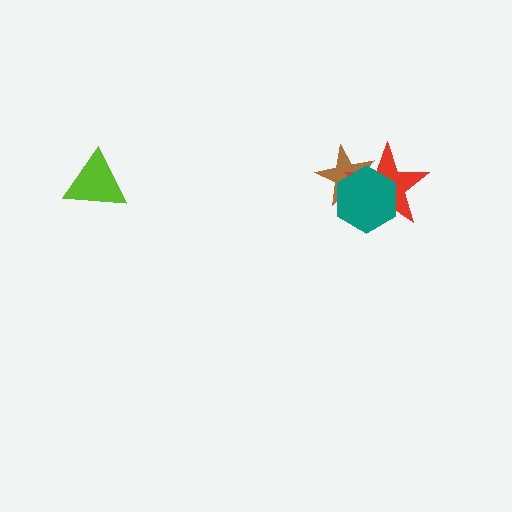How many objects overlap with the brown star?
2 objects overlap with the brown star.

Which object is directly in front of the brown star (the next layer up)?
The red star is directly in front of the brown star.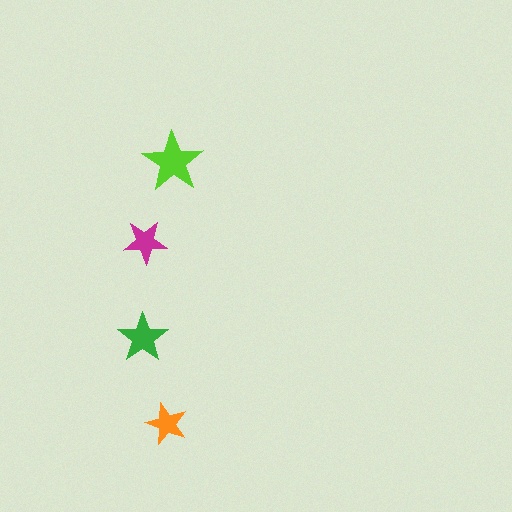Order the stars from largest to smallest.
the lime one, the green one, the magenta one, the orange one.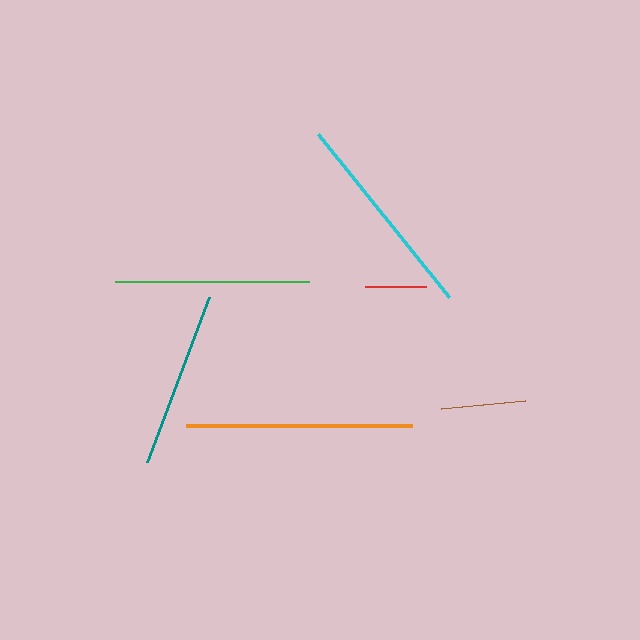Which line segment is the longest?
The orange line is the longest at approximately 226 pixels.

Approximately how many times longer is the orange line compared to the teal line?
The orange line is approximately 1.3 times the length of the teal line.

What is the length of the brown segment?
The brown segment is approximately 84 pixels long.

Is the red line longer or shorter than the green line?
The green line is longer than the red line.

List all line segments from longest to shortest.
From longest to shortest: orange, cyan, green, teal, brown, red.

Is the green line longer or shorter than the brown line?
The green line is longer than the brown line.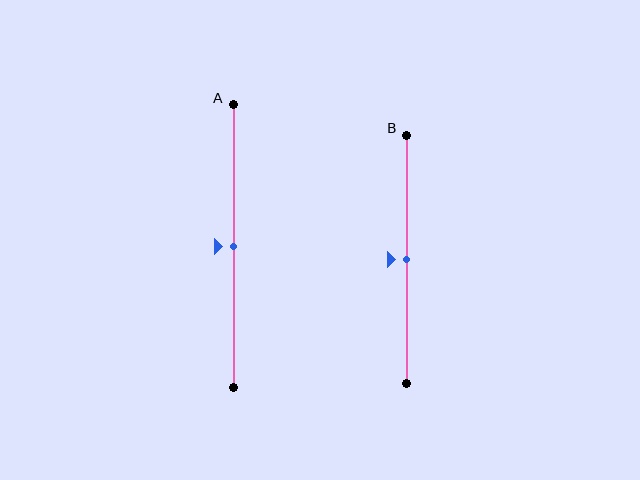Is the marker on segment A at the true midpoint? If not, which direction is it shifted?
Yes, the marker on segment A is at the true midpoint.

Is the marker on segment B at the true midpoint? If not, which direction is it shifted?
Yes, the marker on segment B is at the true midpoint.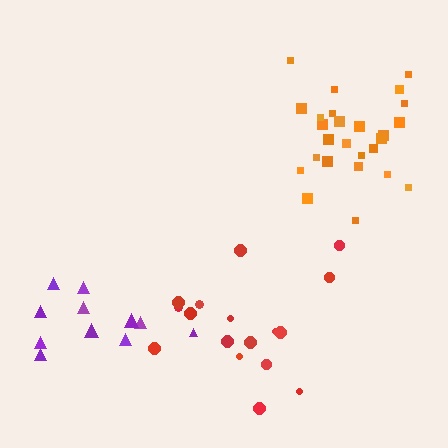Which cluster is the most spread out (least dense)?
Purple.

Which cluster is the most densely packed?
Orange.